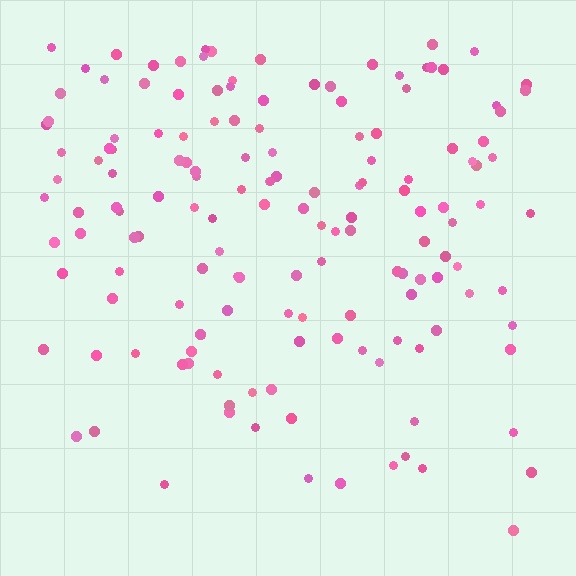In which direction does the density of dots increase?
From bottom to top, with the top side densest.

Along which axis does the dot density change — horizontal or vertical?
Vertical.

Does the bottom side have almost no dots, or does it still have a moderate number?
Still a moderate number, just noticeably fewer than the top.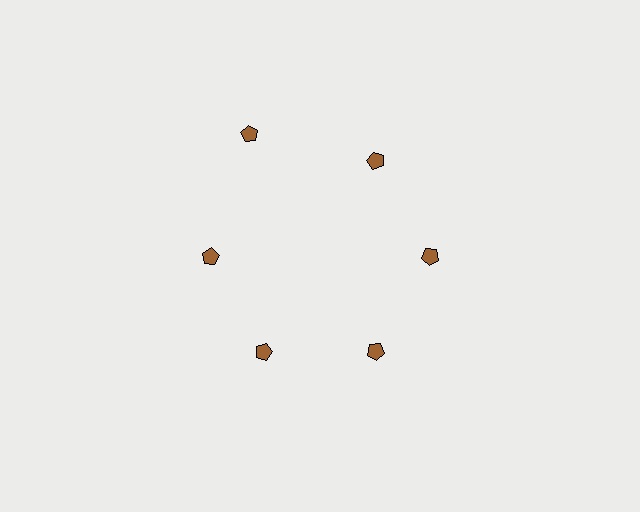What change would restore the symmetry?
The symmetry would be restored by moving it inward, back onto the ring so that all 6 pentagons sit at equal angles and equal distance from the center.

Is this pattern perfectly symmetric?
No. The 6 brown pentagons are arranged in a ring, but one element near the 11 o'clock position is pushed outward from the center, breaking the 6-fold rotational symmetry.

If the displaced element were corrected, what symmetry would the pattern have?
It would have 6-fold rotational symmetry — the pattern would map onto itself every 60 degrees.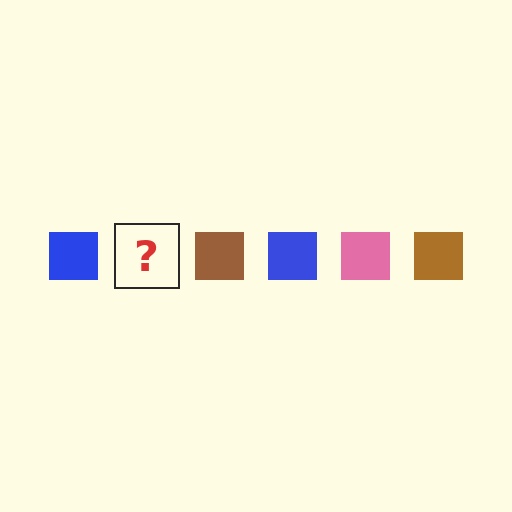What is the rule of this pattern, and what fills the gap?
The rule is that the pattern cycles through blue, pink, brown squares. The gap should be filled with a pink square.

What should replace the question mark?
The question mark should be replaced with a pink square.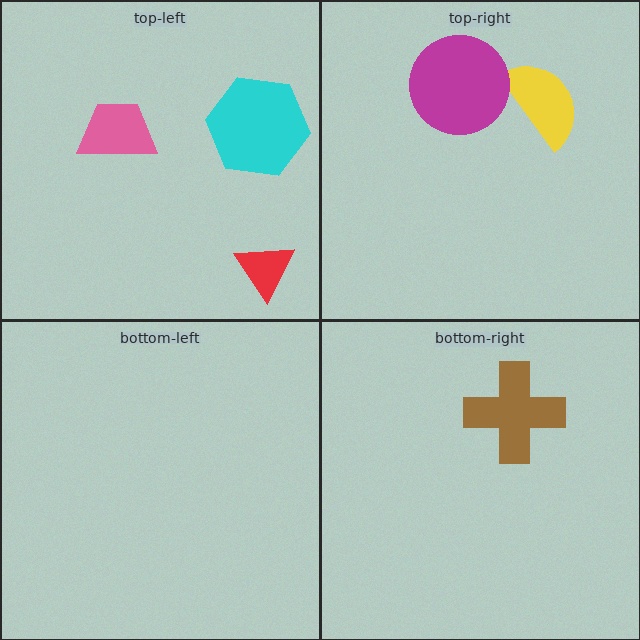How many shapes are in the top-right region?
2.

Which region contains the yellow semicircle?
The top-right region.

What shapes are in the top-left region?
The cyan hexagon, the pink trapezoid, the red triangle.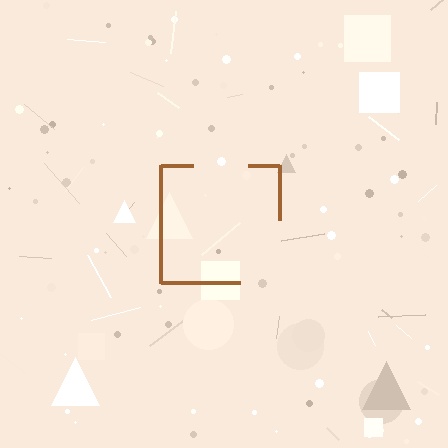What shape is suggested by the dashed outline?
The dashed outline suggests a square.